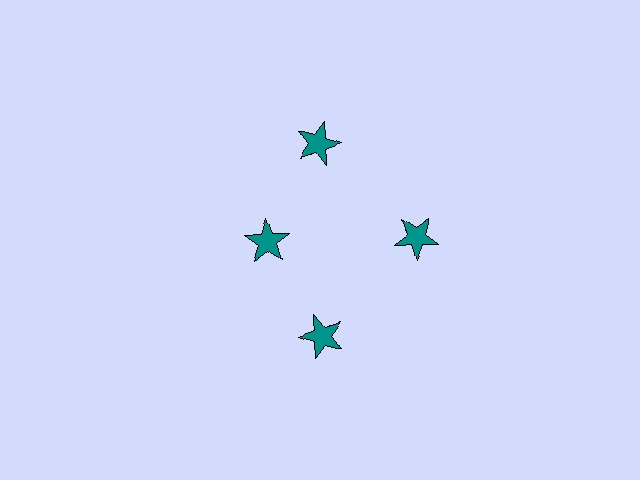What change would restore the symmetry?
The symmetry would be restored by moving it outward, back onto the ring so that all 4 stars sit at equal angles and equal distance from the center.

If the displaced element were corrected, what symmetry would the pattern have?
It would have 4-fold rotational symmetry — the pattern would map onto itself every 90 degrees.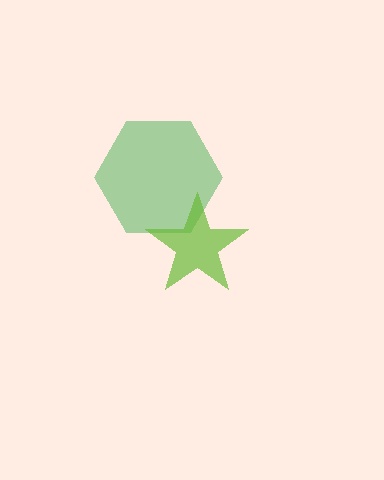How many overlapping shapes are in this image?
There are 2 overlapping shapes in the image.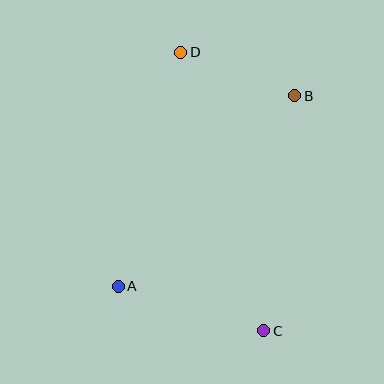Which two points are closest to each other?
Points B and D are closest to each other.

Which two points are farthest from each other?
Points C and D are farthest from each other.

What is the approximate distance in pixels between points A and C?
The distance between A and C is approximately 152 pixels.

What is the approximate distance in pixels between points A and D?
The distance between A and D is approximately 242 pixels.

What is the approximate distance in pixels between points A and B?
The distance between A and B is approximately 259 pixels.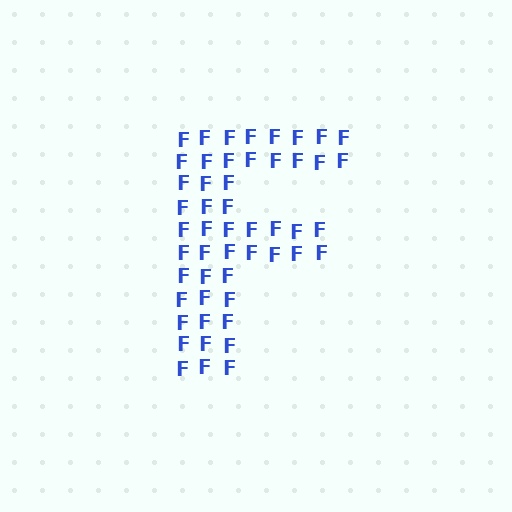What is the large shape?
The large shape is the letter F.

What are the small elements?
The small elements are letter F's.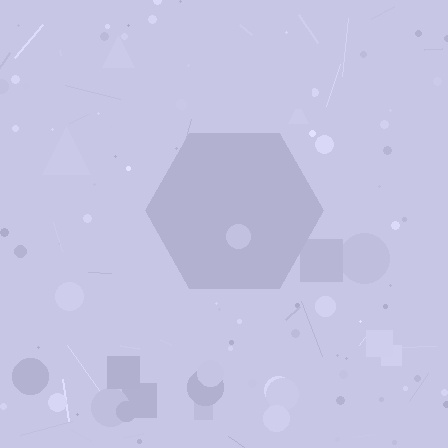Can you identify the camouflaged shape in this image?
The camouflaged shape is a hexagon.